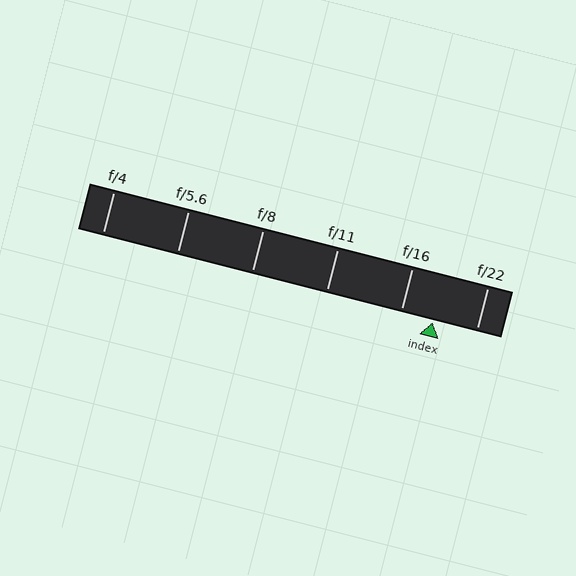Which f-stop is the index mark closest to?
The index mark is closest to f/16.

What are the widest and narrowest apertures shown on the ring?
The widest aperture shown is f/4 and the narrowest is f/22.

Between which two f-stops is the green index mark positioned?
The index mark is between f/16 and f/22.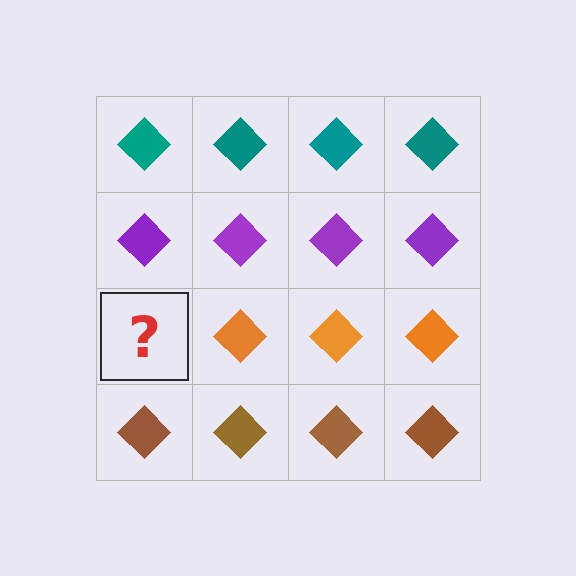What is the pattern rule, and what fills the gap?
The rule is that each row has a consistent color. The gap should be filled with an orange diamond.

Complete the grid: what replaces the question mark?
The question mark should be replaced with an orange diamond.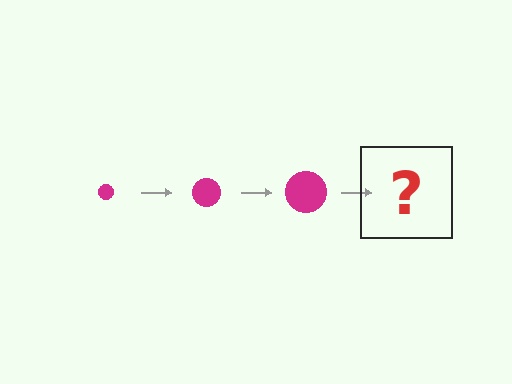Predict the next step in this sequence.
The next step is a magenta circle, larger than the previous one.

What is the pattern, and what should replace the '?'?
The pattern is that the circle gets progressively larger each step. The '?' should be a magenta circle, larger than the previous one.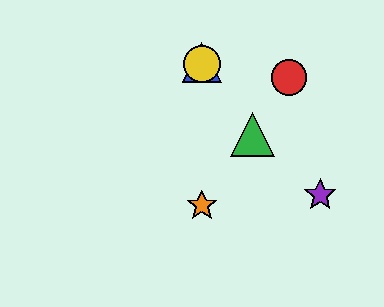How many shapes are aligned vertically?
3 shapes (the blue triangle, the yellow circle, the orange star) are aligned vertically.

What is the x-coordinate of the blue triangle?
The blue triangle is at x≈202.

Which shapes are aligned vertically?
The blue triangle, the yellow circle, the orange star are aligned vertically.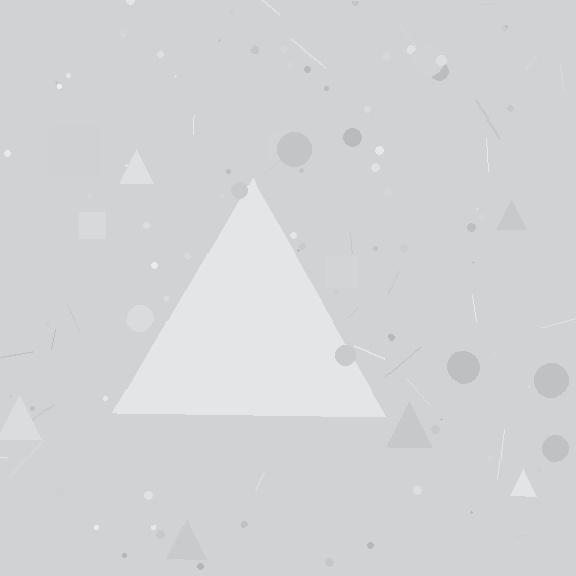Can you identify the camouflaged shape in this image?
The camouflaged shape is a triangle.